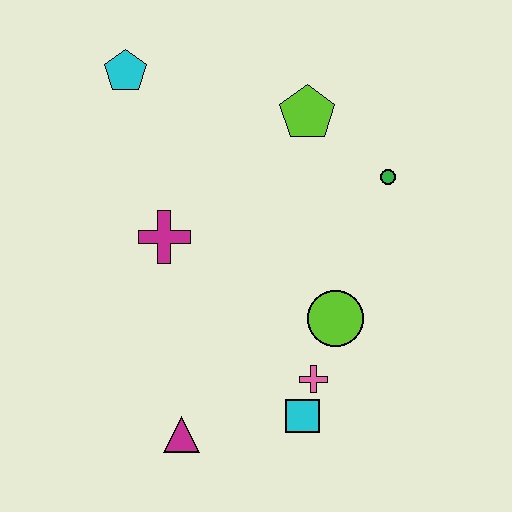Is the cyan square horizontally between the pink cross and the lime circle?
No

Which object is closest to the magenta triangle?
The cyan square is closest to the magenta triangle.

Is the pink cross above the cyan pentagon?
No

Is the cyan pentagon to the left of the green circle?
Yes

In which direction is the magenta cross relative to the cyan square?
The magenta cross is above the cyan square.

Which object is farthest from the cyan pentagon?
The cyan square is farthest from the cyan pentagon.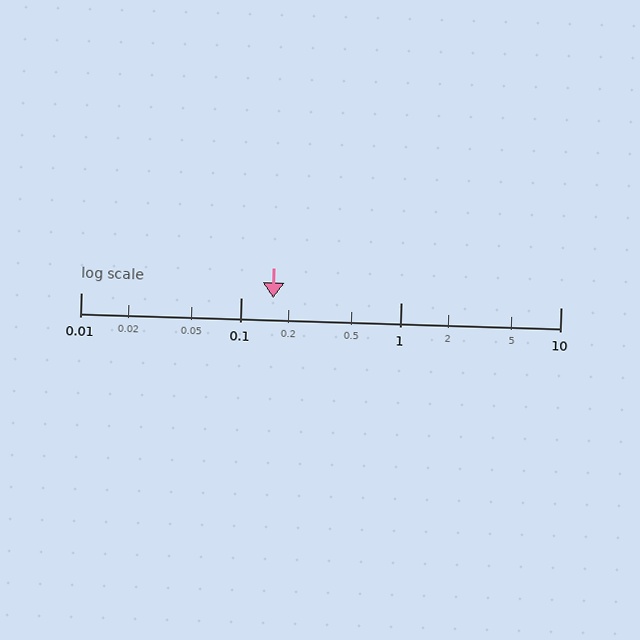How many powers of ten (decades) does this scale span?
The scale spans 3 decades, from 0.01 to 10.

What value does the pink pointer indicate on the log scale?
The pointer indicates approximately 0.16.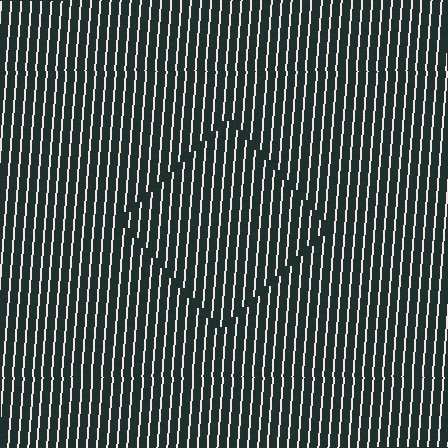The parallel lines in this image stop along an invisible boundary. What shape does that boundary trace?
An illusory square. The interior of the shape contains the same grating, shifted by half a period — the contour is defined by the phase discontinuity where line-ends from the inner and outer gratings abut.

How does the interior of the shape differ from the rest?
The interior of the shape contains the same grating, shifted by half a period — the contour is defined by the phase discontinuity where line-ends from the inner and outer gratings abut.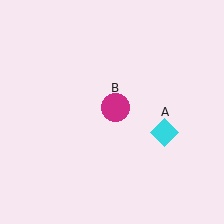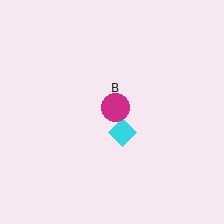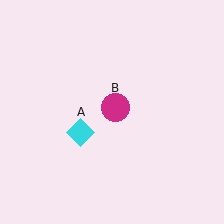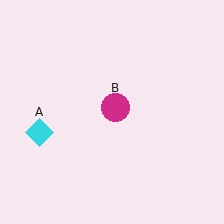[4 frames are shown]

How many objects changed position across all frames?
1 object changed position: cyan diamond (object A).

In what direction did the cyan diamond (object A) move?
The cyan diamond (object A) moved left.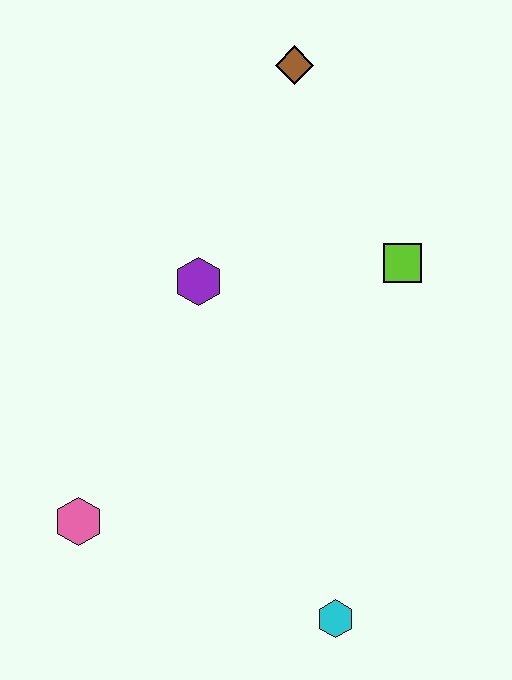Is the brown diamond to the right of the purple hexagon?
Yes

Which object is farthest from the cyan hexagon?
The brown diamond is farthest from the cyan hexagon.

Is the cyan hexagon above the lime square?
No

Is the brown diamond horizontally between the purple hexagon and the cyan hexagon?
Yes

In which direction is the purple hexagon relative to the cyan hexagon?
The purple hexagon is above the cyan hexagon.